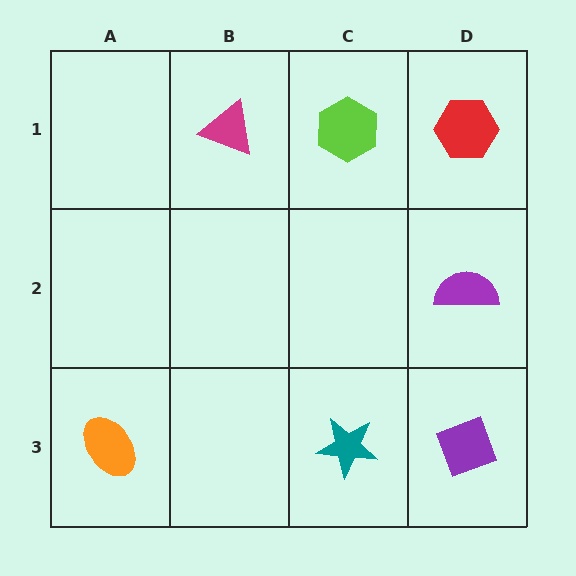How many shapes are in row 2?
1 shape.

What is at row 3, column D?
A purple diamond.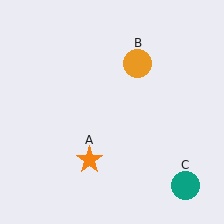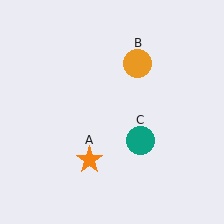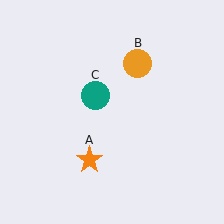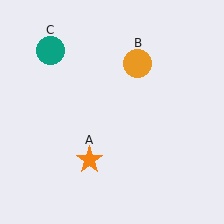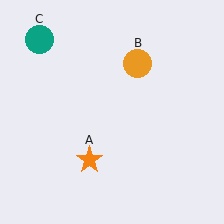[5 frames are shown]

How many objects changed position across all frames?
1 object changed position: teal circle (object C).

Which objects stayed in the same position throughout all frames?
Orange star (object A) and orange circle (object B) remained stationary.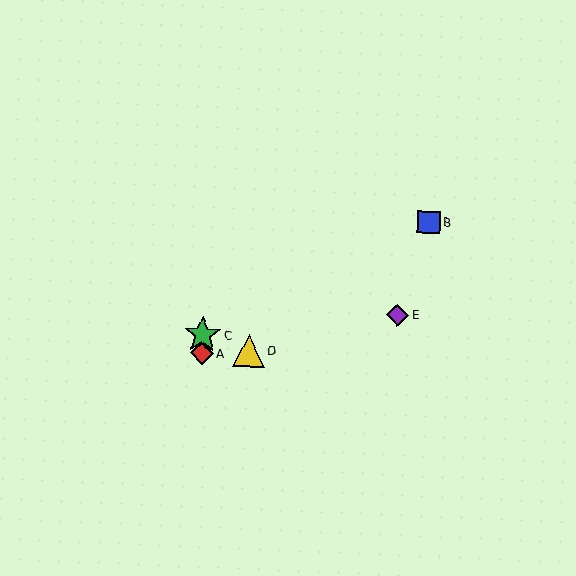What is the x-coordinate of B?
Object B is at x≈429.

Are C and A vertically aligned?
Yes, both are at x≈203.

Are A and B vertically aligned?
No, A is at x≈202 and B is at x≈429.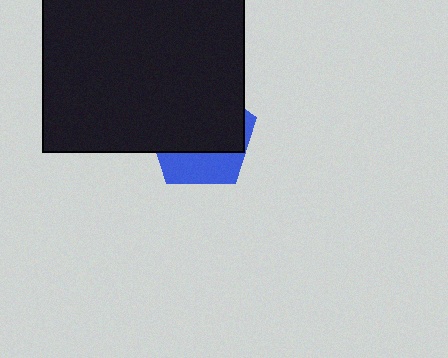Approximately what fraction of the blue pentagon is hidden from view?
Roughly 68% of the blue pentagon is hidden behind the black square.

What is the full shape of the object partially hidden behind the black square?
The partially hidden object is a blue pentagon.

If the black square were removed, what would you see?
You would see the complete blue pentagon.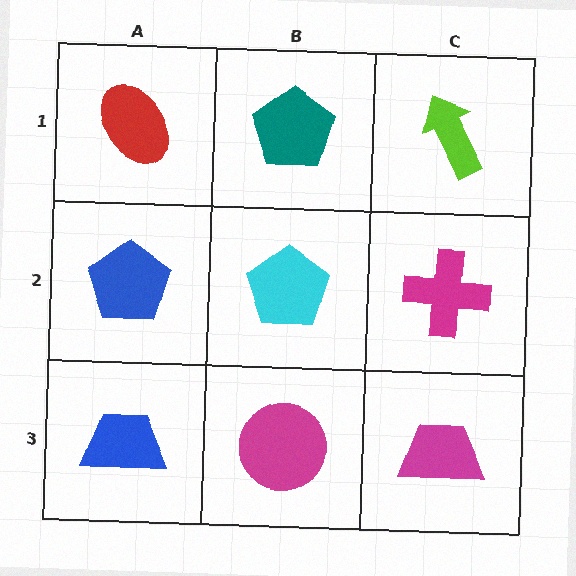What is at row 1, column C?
A lime arrow.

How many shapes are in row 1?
3 shapes.